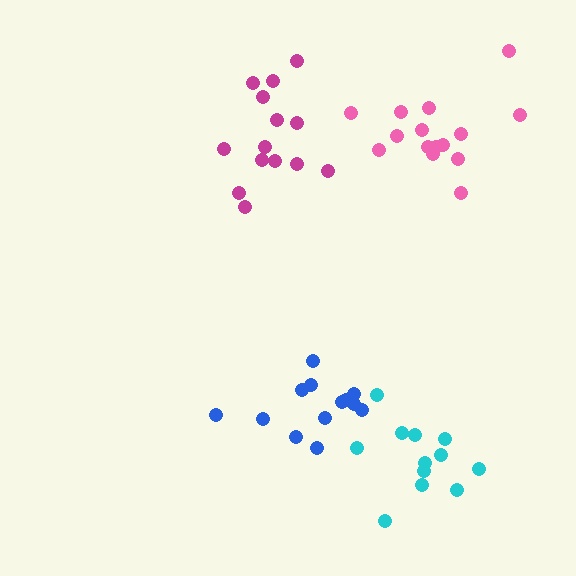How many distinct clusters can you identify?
There are 4 distinct clusters.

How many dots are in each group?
Group 1: 12 dots, Group 2: 14 dots, Group 3: 13 dots, Group 4: 15 dots (54 total).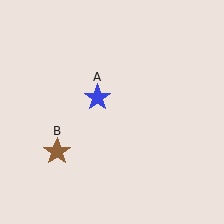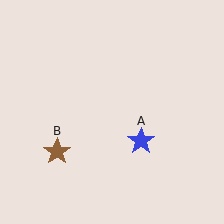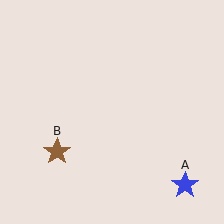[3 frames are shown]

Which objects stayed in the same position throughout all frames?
Brown star (object B) remained stationary.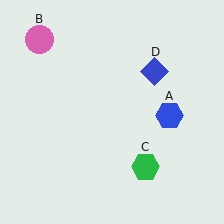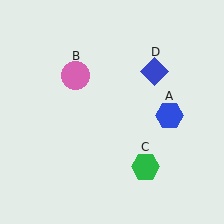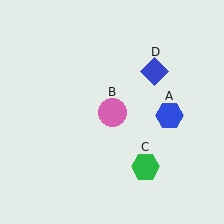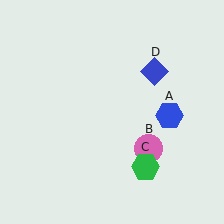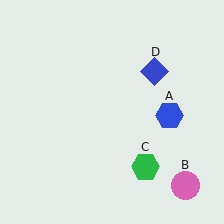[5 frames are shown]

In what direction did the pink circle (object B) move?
The pink circle (object B) moved down and to the right.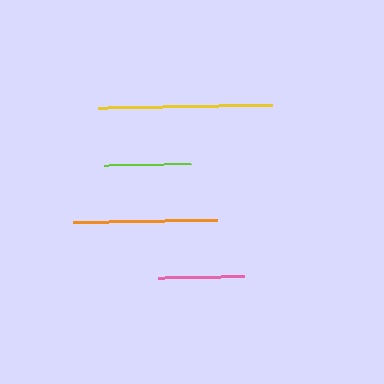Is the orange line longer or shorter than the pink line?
The orange line is longer than the pink line.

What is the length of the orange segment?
The orange segment is approximately 144 pixels long.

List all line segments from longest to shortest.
From longest to shortest: yellow, orange, lime, pink.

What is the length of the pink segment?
The pink segment is approximately 86 pixels long.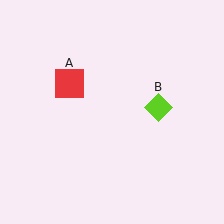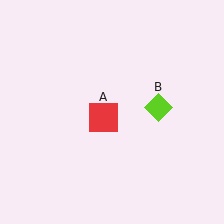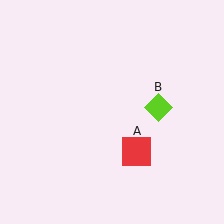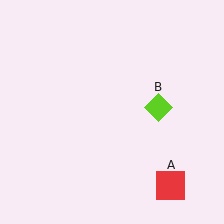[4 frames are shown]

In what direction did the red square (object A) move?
The red square (object A) moved down and to the right.